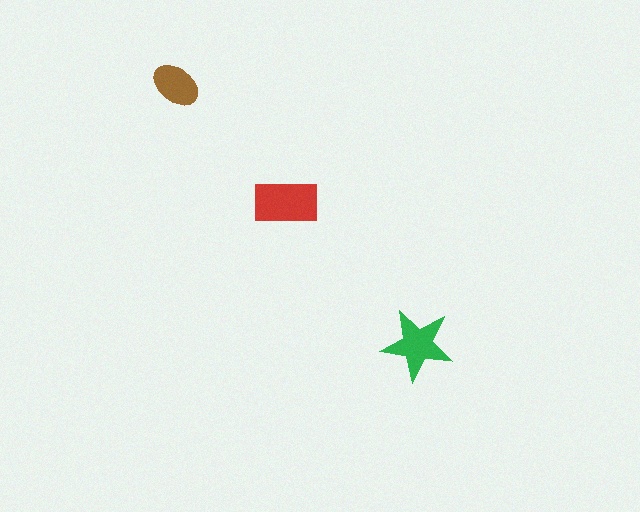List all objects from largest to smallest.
The red rectangle, the green star, the brown ellipse.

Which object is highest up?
The brown ellipse is topmost.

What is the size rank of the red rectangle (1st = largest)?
1st.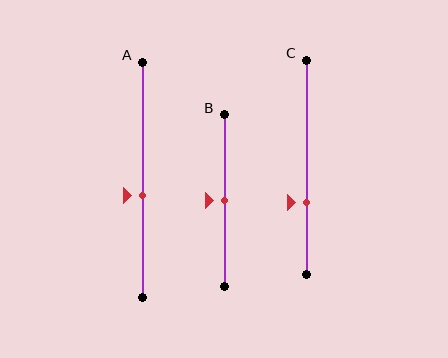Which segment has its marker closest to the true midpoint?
Segment B has its marker closest to the true midpoint.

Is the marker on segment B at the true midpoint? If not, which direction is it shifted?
Yes, the marker on segment B is at the true midpoint.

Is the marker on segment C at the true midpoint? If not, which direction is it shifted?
No, the marker on segment C is shifted downward by about 16% of the segment length.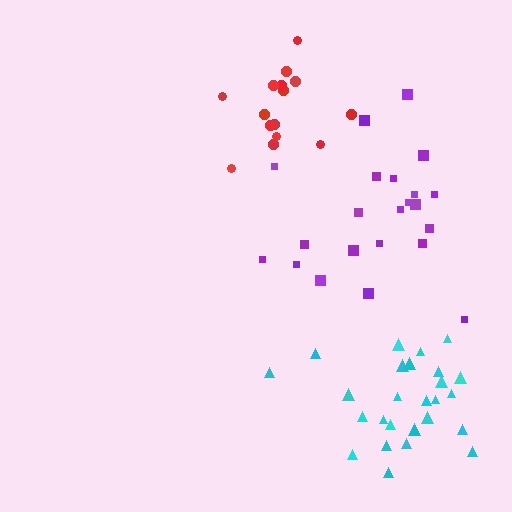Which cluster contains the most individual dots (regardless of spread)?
Cyan (26).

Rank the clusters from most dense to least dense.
cyan, red, purple.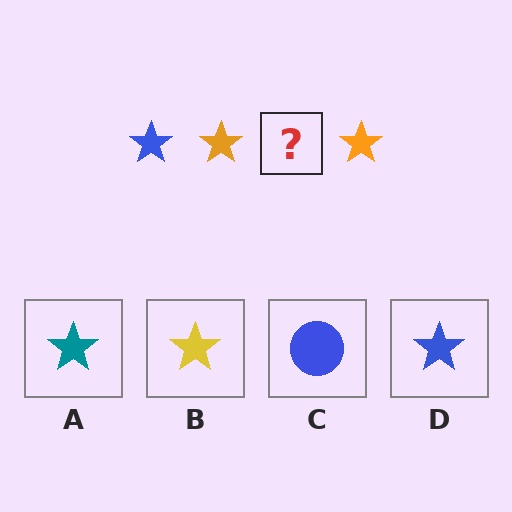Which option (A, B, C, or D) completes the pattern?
D.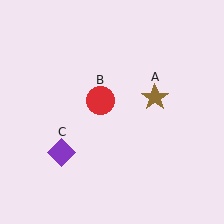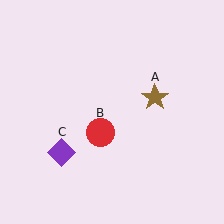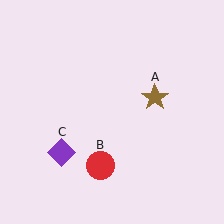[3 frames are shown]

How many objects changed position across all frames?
1 object changed position: red circle (object B).